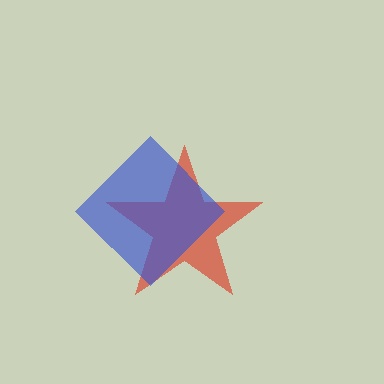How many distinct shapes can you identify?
There are 2 distinct shapes: a red star, a blue diamond.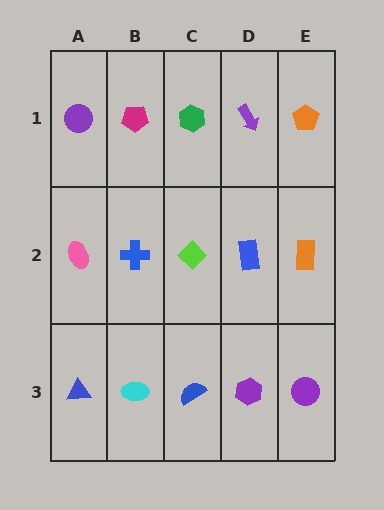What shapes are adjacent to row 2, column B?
A magenta pentagon (row 1, column B), a cyan ellipse (row 3, column B), a pink ellipse (row 2, column A), a lime diamond (row 2, column C).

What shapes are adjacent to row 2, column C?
A green hexagon (row 1, column C), a blue semicircle (row 3, column C), a blue cross (row 2, column B), a blue rectangle (row 2, column D).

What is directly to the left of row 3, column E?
A purple hexagon.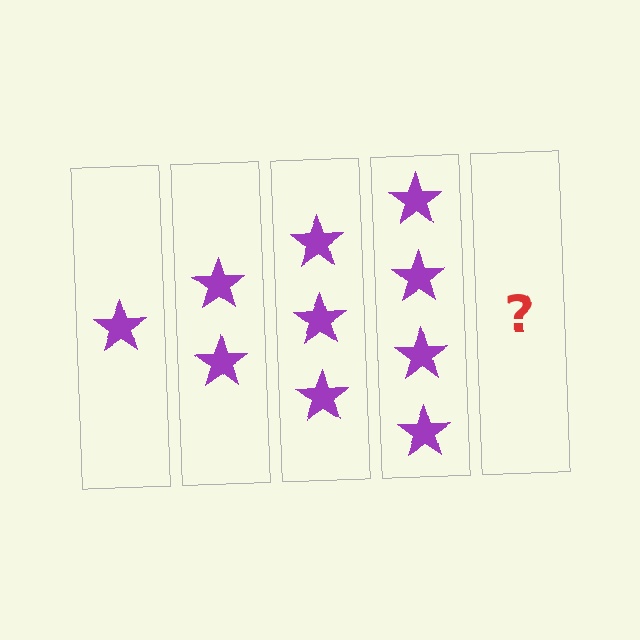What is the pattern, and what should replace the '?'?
The pattern is that each step adds one more star. The '?' should be 5 stars.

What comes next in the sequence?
The next element should be 5 stars.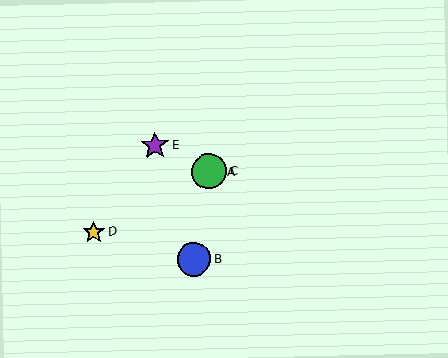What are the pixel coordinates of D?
Object D is at (94, 232).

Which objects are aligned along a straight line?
Objects A, C, E are aligned along a straight line.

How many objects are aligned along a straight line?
3 objects (A, C, E) are aligned along a straight line.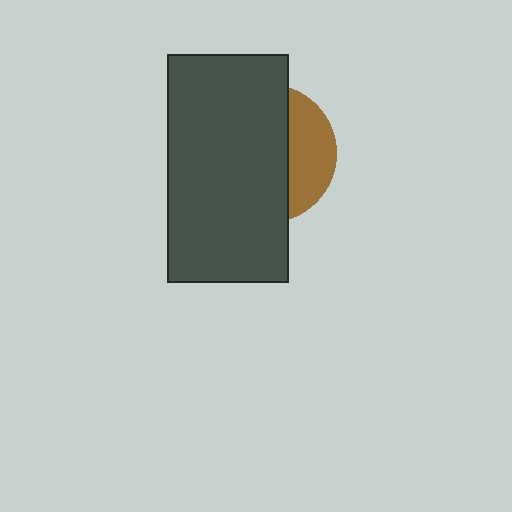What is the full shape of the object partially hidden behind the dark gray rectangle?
The partially hidden object is a brown circle.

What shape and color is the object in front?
The object in front is a dark gray rectangle.